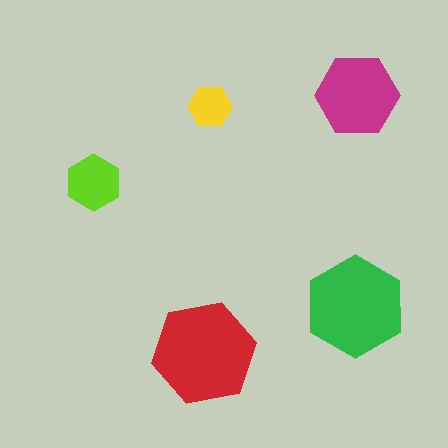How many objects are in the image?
There are 5 objects in the image.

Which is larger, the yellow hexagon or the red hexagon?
The red one.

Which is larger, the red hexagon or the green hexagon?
The red one.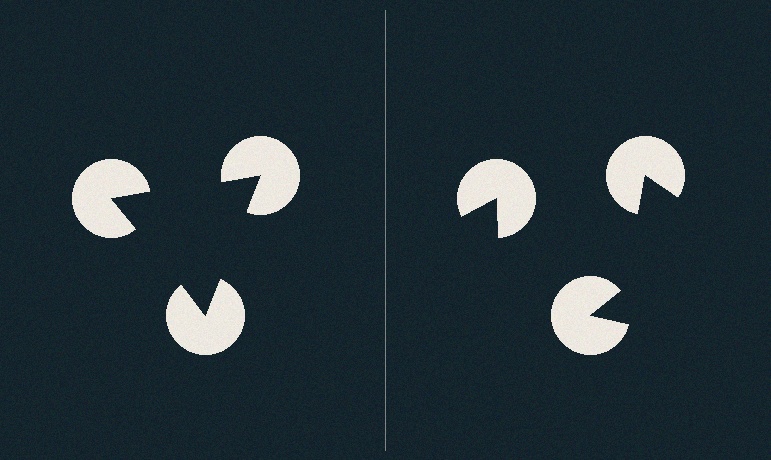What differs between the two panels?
The pac-man discs are positioned identically on both sides; only the wedge orientations differ. On the left they align to a triangle; on the right they are misaligned.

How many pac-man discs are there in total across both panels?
6 — 3 on each side.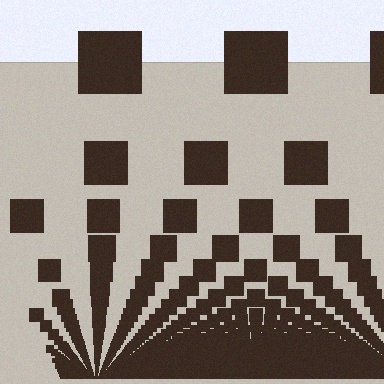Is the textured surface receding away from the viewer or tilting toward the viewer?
The surface appears to tilt toward the viewer. Texture elements get larger and sparser toward the top.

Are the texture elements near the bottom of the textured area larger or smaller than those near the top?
Smaller. The gradient is inverted — elements near the bottom are smaller and denser.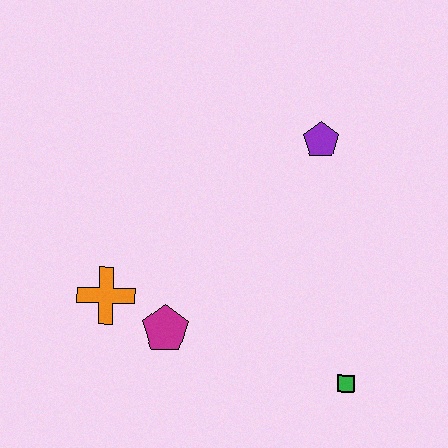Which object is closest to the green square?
The magenta pentagon is closest to the green square.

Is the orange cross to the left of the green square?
Yes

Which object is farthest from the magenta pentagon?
The purple pentagon is farthest from the magenta pentagon.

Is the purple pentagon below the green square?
No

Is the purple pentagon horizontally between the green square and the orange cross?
Yes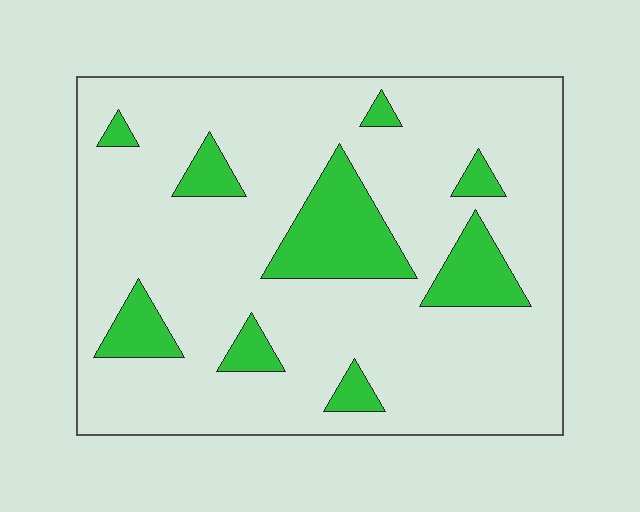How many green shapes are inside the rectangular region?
9.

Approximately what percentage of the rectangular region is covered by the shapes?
Approximately 15%.